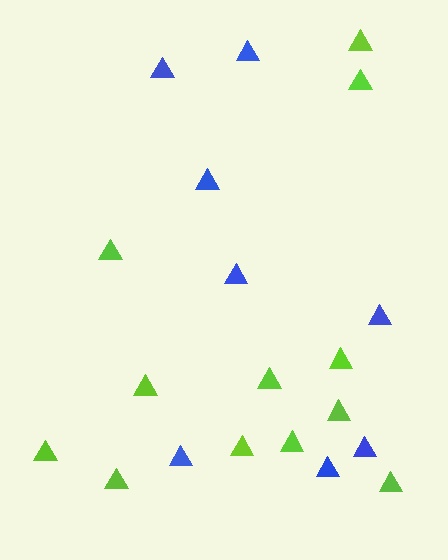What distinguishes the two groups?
There are 2 groups: one group of blue triangles (8) and one group of lime triangles (12).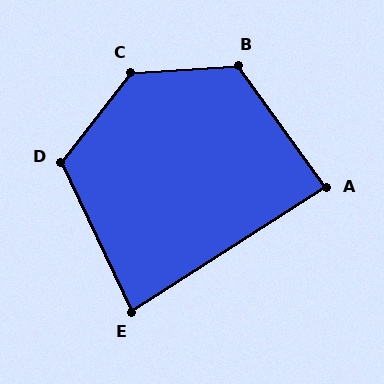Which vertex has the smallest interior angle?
E, at approximately 83 degrees.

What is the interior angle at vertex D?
Approximately 117 degrees (obtuse).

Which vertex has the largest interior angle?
C, at approximately 131 degrees.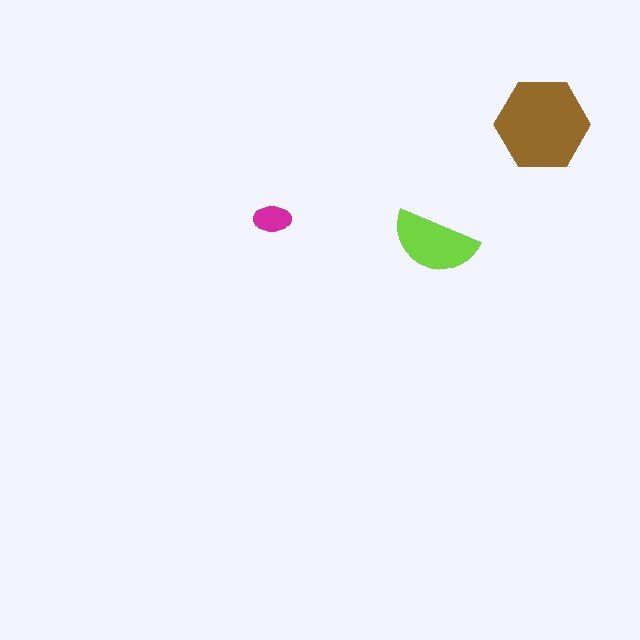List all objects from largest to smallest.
The brown hexagon, the lime semicircle, the magenta ellipse.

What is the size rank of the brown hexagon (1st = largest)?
1st.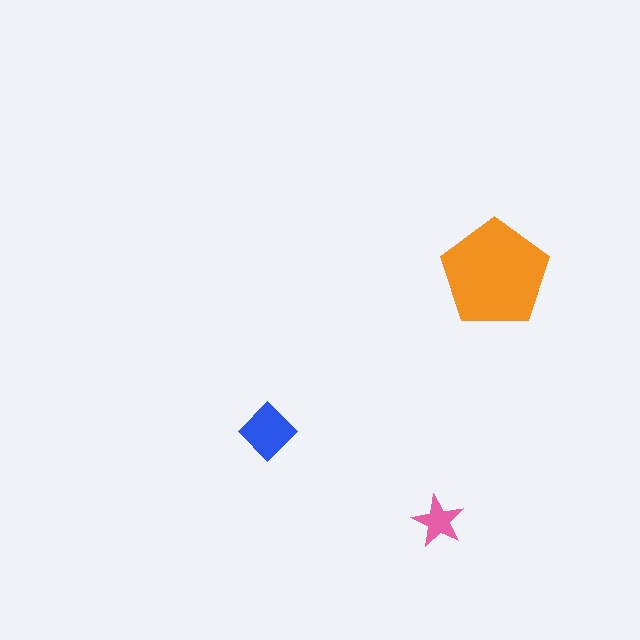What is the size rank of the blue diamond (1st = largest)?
2nd.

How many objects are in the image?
There are 3 objects in the image.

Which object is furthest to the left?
The blue diamond is leftmost.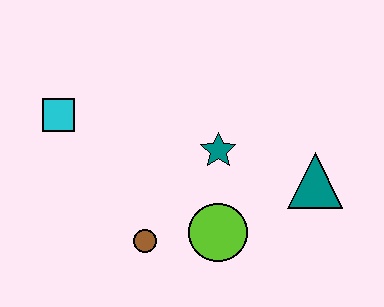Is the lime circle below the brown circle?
No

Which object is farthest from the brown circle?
The teal triangle is farthest from the brown circle.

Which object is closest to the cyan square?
The brown circle is closest to the cyan square.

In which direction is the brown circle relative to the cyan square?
The brown circle is below the cyan square.